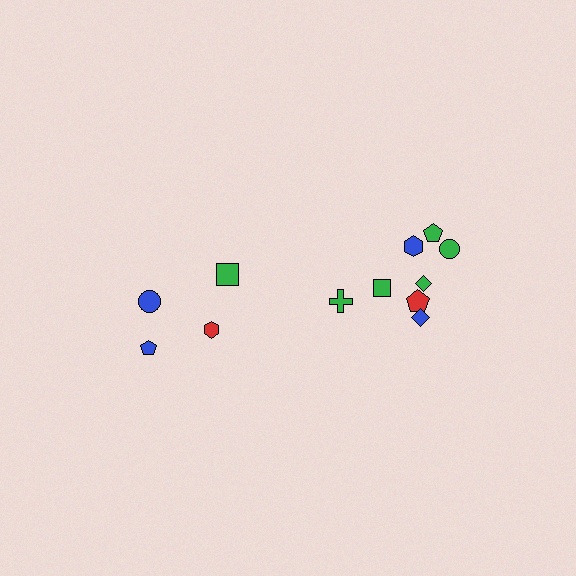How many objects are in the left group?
There are 4 objects.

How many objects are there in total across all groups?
There are 12 objects.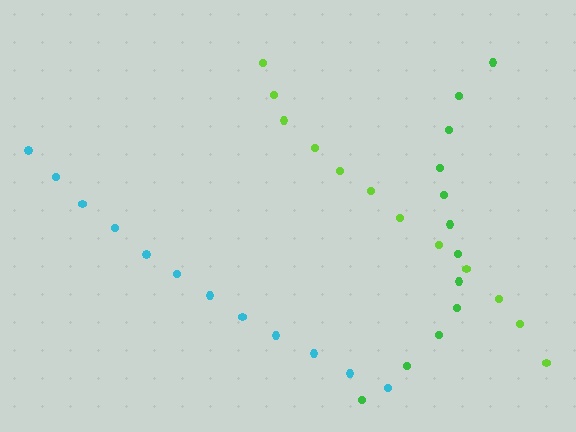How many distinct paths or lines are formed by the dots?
There are 3 distinct paths.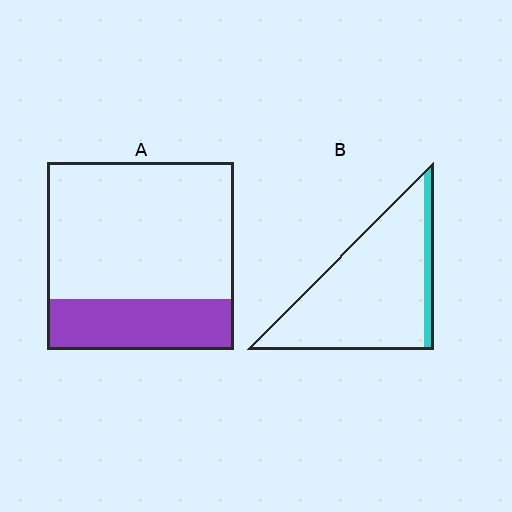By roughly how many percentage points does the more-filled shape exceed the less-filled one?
By roughly 15 percentage points (A over B).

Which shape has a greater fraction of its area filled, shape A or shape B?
Shape A.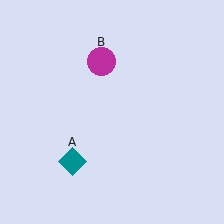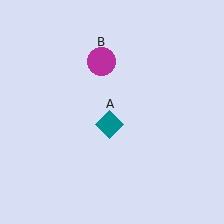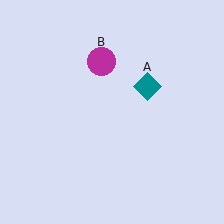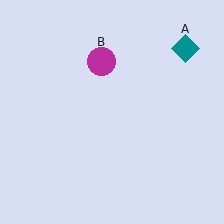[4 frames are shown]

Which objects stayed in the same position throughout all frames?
Magenta circle (object B) remained stationary.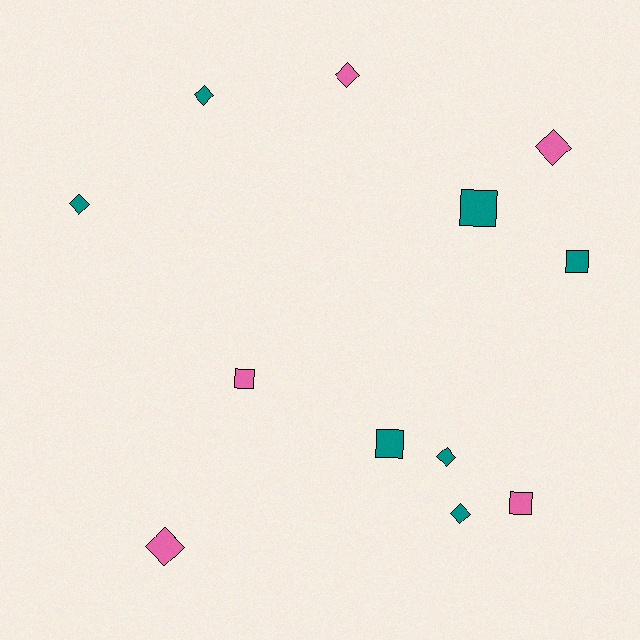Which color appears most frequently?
Teal, with 7 objects.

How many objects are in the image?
There are 12 objects.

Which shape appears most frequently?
Diamond, with 7 objects.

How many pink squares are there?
There are 2 pink squares.